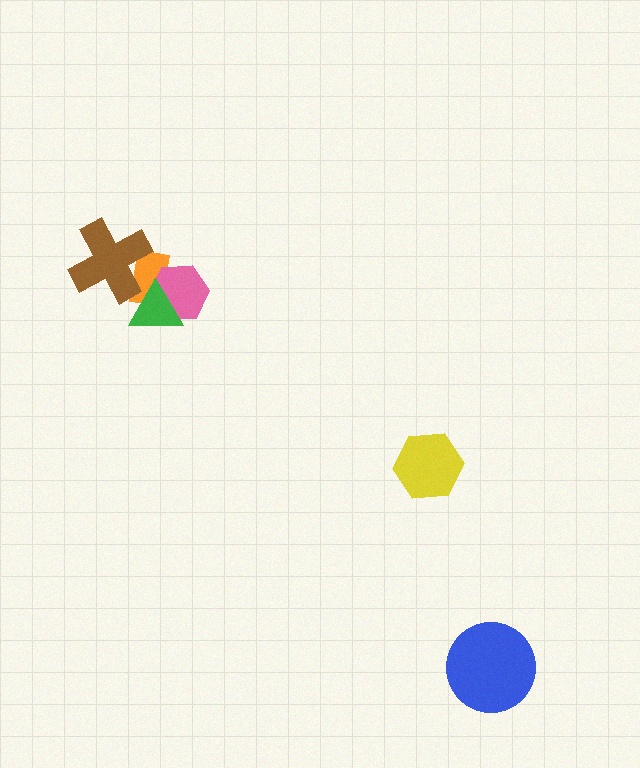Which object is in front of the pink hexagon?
The green triangle is in front of the pink hexagon.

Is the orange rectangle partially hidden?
Yes, it is partially covered by another shape.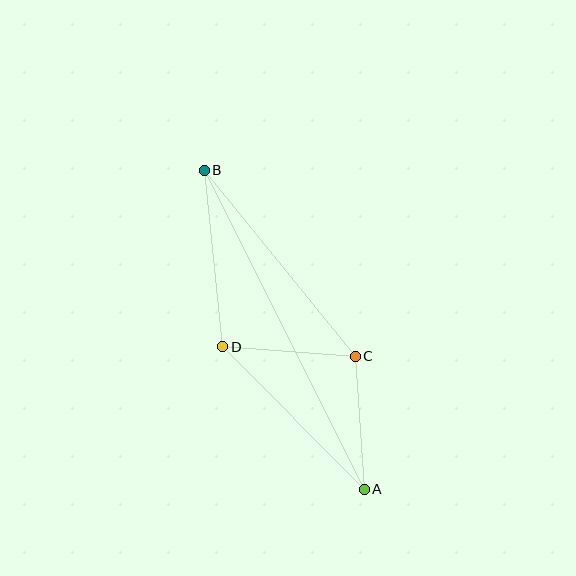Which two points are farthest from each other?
Points A and B are farthest from each other.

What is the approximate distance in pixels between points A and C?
The distance between A and C is approximately 133 pixels.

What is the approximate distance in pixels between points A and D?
The distance between A and D is approximately 201 pixels.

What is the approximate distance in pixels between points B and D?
The distance between B and D is approximately 177 pixels.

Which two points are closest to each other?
Points C and D are closest to each other.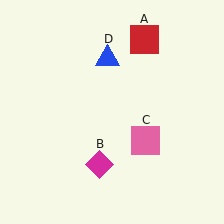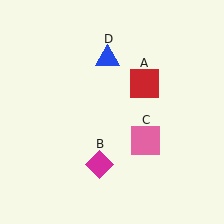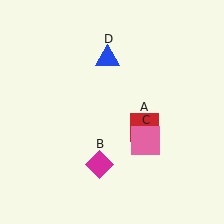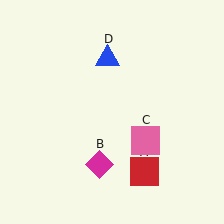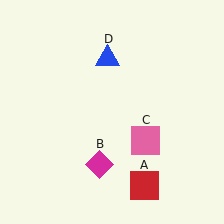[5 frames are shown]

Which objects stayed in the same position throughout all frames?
Magenta diamond (object B) and pink square (object C) and blue triangle (object D) remained stationary.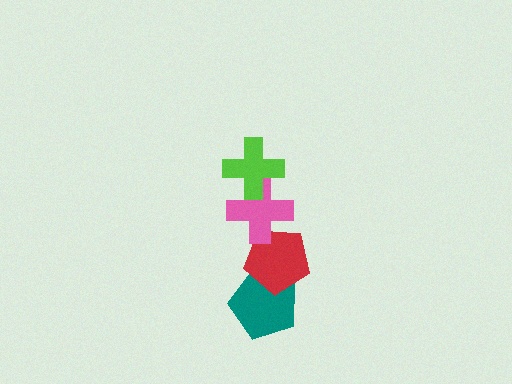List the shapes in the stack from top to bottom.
From top to bottom: the lime cross, the pink cross, the red pentagon, the teal pentagon.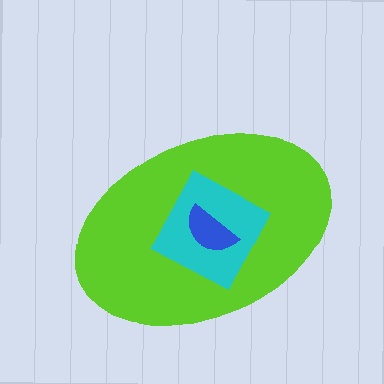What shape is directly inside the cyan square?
The blue semicircle.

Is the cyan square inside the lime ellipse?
Yes.